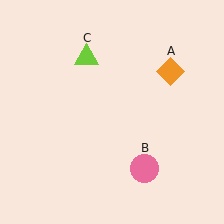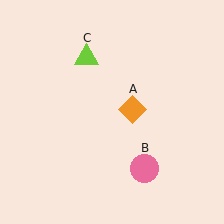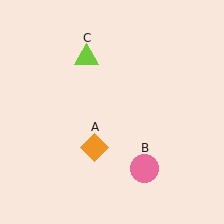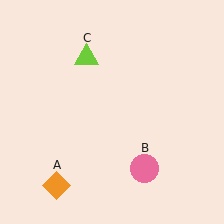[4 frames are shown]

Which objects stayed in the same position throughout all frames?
Pink circle (object B) and lime triangle (object C) remained stationary.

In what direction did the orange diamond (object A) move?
The orange diamond (object A) moved down and to the left.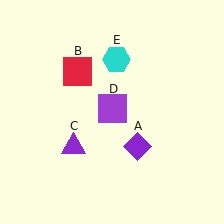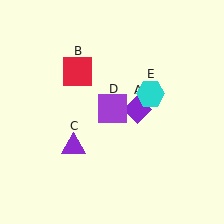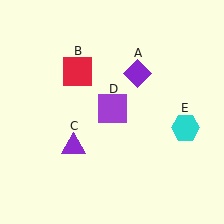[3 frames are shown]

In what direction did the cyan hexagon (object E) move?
The cyan hexagon (object E) moved down and to the right.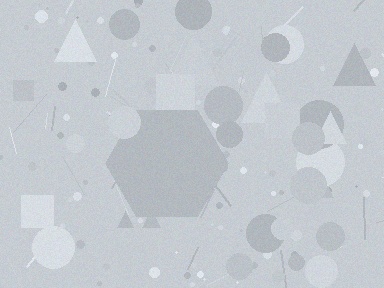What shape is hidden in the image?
A hexagon is hidden in the image.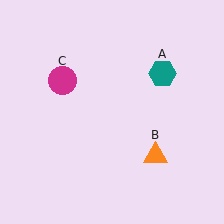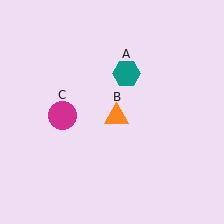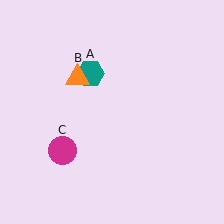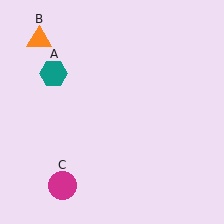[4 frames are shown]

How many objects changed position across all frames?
3 objects changed position: teal hexagon (object A), orange triangle (object B), magenta circle (object C).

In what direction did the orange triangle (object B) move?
The orange triangle (object B) moved up and to the left.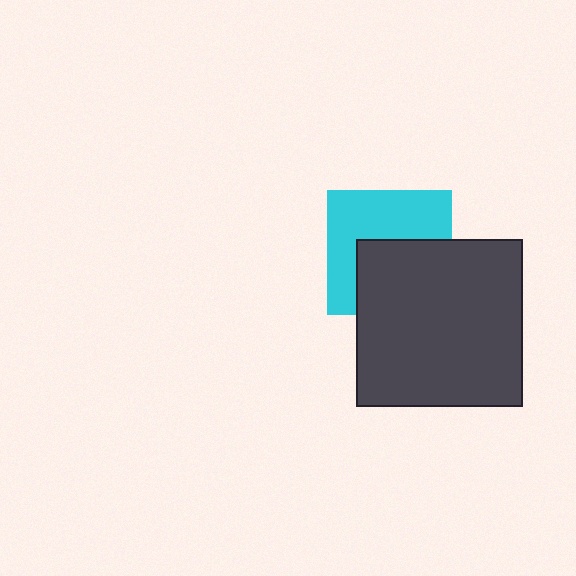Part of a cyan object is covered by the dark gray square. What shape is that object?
It is a square.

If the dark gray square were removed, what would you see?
You would see the complete cyan square.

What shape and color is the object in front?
The object in front is a dark gray square.